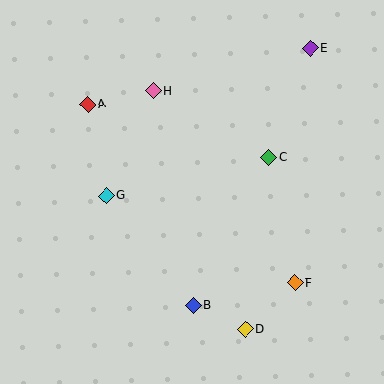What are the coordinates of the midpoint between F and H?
The midpoint between F and H is at (224, 187).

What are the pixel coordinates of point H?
Point H is at (154, 91).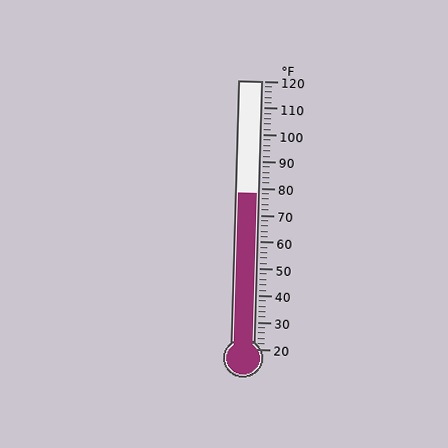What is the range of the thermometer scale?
The thermometer scale ranges from 20°F to 120°F.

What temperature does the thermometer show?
The thermometer shows approximately 78°F.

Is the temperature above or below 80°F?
The temperature is below 80°F.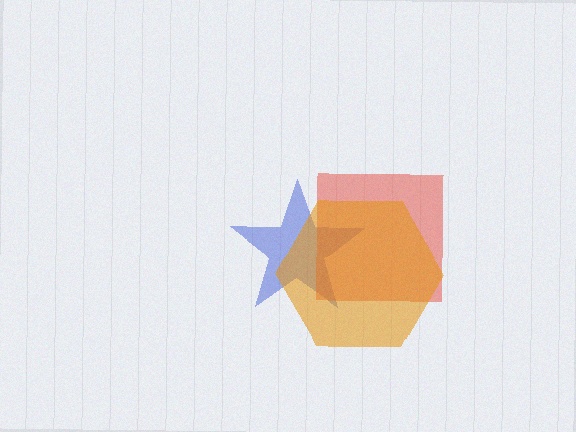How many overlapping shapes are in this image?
There are 3 overlapping shapes in the image.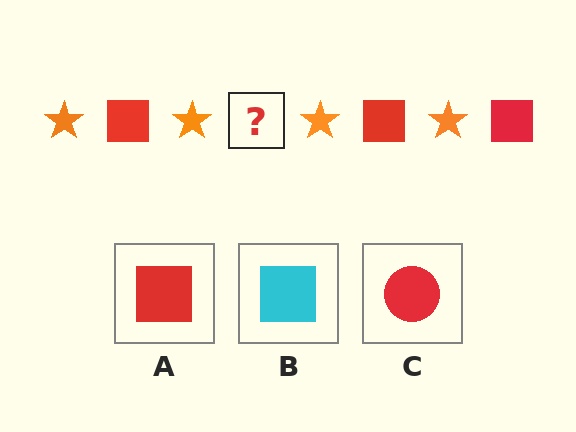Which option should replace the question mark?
Option A.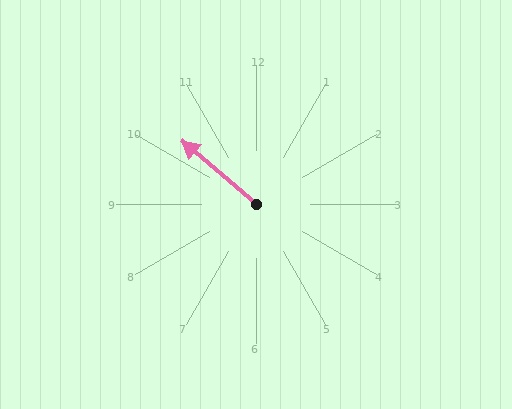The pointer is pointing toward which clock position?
Roughly 10 o'clock.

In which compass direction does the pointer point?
Northwest.